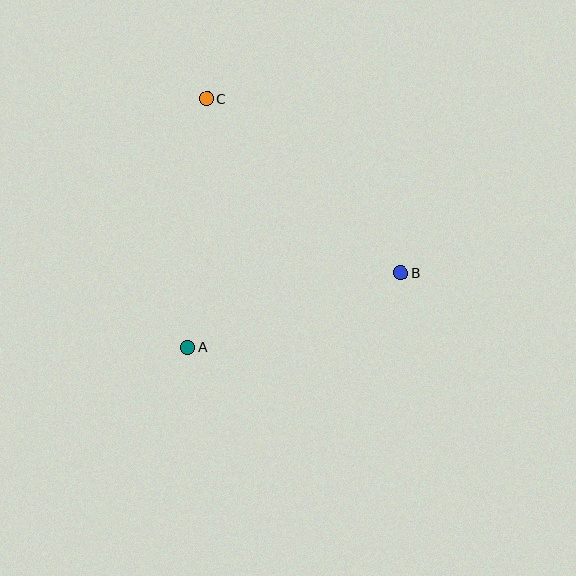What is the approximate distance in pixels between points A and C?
The distance between A and C is approximately 249 pixels.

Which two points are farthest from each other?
Points B and C are farthest from each other.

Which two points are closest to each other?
Points A and B are closest to each other.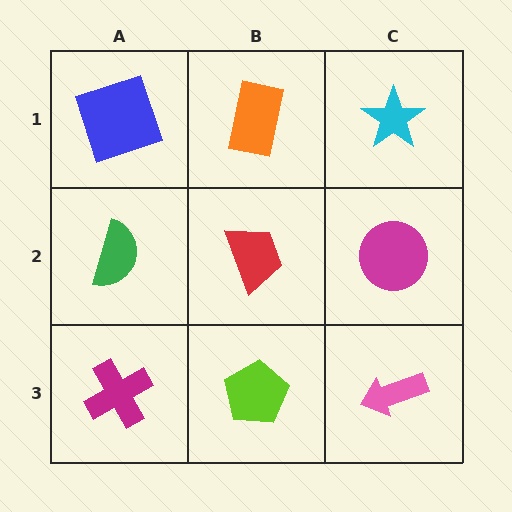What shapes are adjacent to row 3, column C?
A magenta circle (row 2, column C), a lime pentagon (row 3, column B).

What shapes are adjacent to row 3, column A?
A green semicircle (row 2, column A), a lime pentagon (row 3, column B).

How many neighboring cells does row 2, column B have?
4.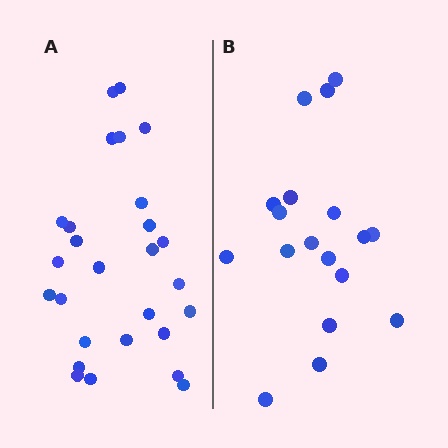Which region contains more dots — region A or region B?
Region A (the left region) has more dots.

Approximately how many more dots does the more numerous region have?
Region A has roughly 8 or so more dots than region B.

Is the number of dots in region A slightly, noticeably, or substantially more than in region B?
Region A has substantially more. The ratio is roughly 1.5 to 1.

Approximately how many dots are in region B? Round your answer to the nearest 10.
About 20 dots. (The exact count is 18, which rounds to 20.)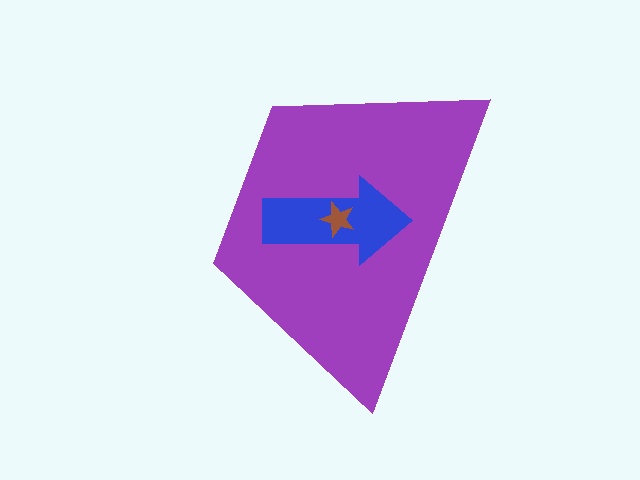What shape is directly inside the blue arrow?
The brown star.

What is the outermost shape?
The purple trapezoid.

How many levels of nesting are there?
3.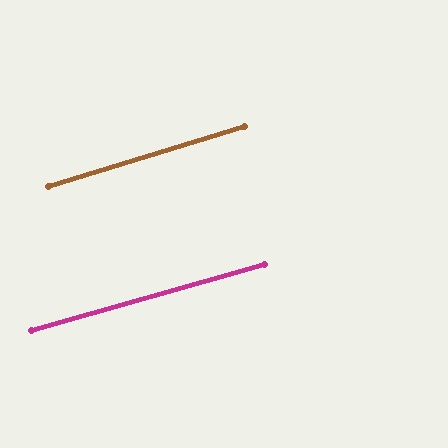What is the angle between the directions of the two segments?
Approximately 1 degree.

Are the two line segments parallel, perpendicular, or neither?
Parallel — their directions differ by only 1.0°.